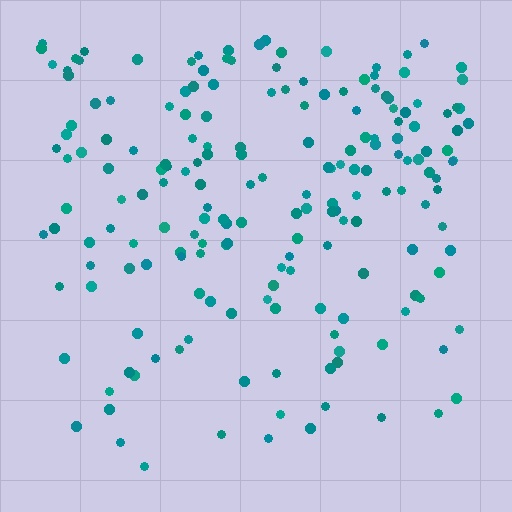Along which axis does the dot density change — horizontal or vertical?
Vertical.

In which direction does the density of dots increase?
From bottom to top, with the top side densest.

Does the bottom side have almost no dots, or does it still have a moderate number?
Still a moderate number, just noticeably fewer than the top.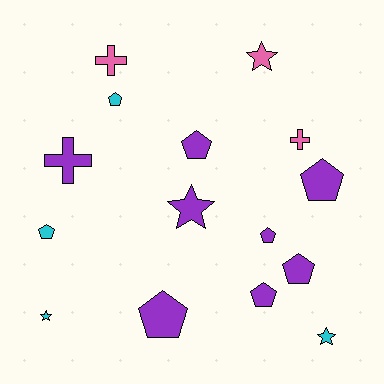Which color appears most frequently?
Purple, with 8 objects.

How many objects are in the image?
There are 15 objects.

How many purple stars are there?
There is 1 purple star.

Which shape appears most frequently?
Pentagon, with 8 objects.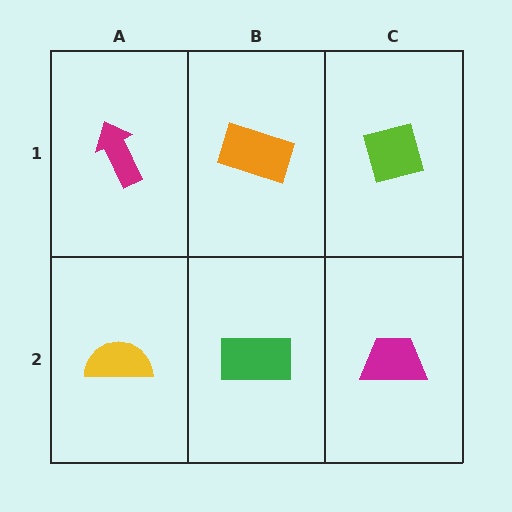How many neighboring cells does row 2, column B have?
3.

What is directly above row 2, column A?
A magenta arrow.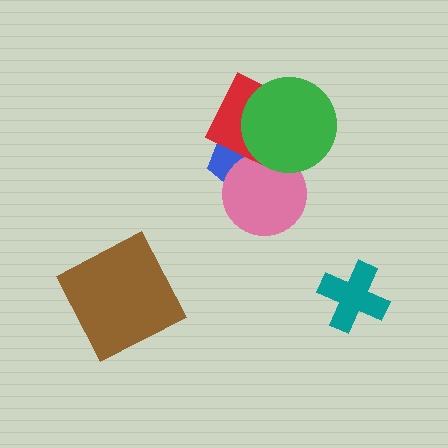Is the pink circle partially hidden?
Yes, it is partially covered by another shape.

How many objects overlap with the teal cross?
0 objects overlap with the teal cross.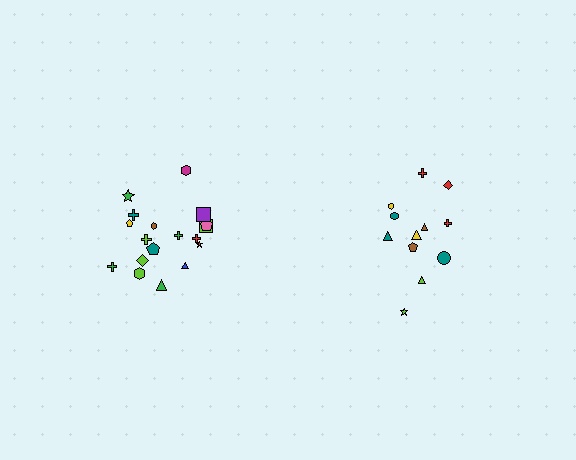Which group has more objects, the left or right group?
The left group.